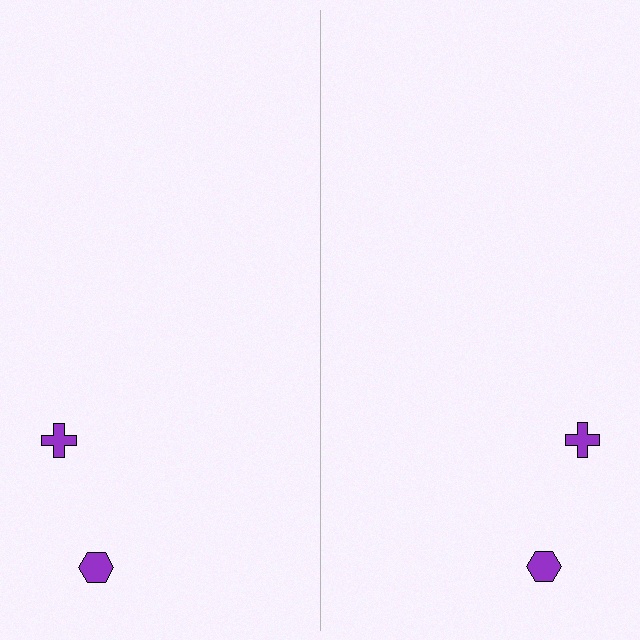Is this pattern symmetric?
Yes, this pattern has bilateral (reflection) symmetry.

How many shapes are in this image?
There are 4 shapes in this image.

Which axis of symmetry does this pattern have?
The pattern has a vertical axis of symmetry running through the center of the image.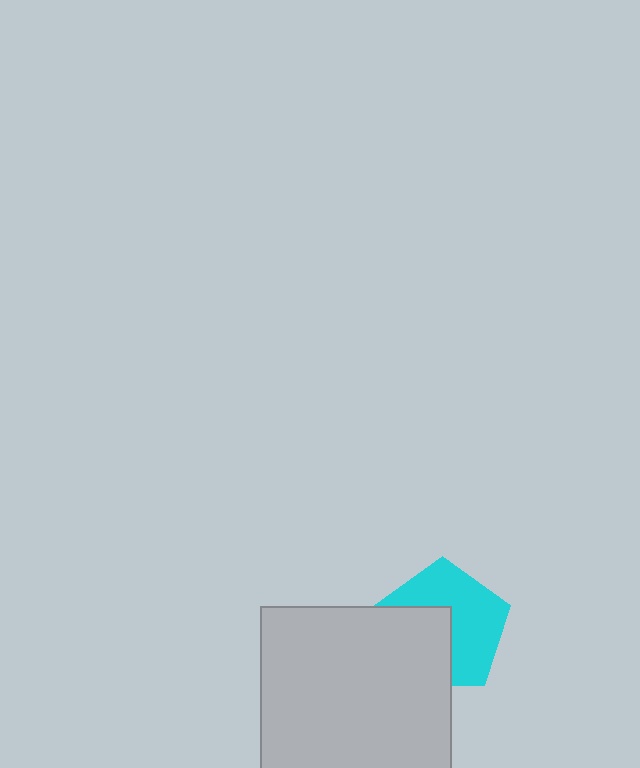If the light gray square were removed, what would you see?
You would see the complete cyan pentagon.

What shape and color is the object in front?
The object in front is a light gray square.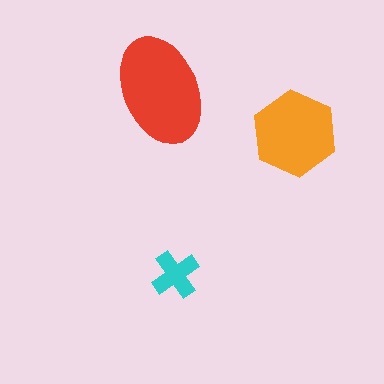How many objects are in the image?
There are 3 objects in the image.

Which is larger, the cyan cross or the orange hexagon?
The orange hexagon.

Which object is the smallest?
The cyan cross.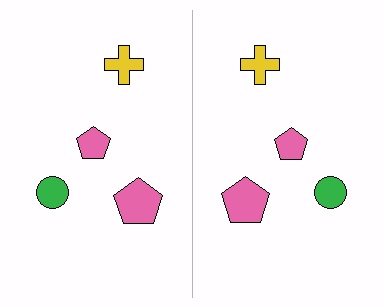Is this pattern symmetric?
Yes, this pattern has bilateral (reflection) symmetry.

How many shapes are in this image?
There are 8 shapes in this image.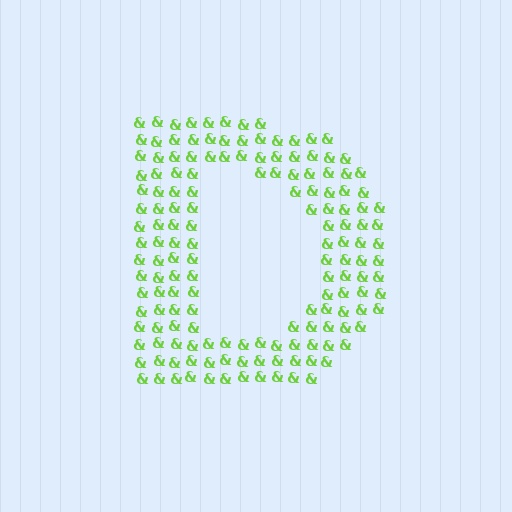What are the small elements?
The small elements are ampersands.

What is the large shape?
The large shape is the letter D.